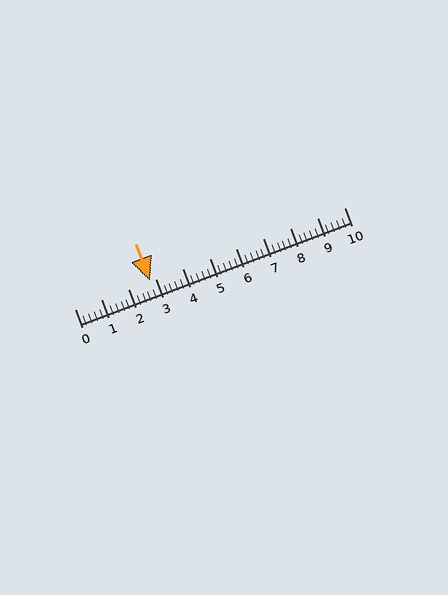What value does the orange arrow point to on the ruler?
The orange arrow points to approximately 2.8.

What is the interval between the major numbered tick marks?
The major tick marks are spaced 1 units apart.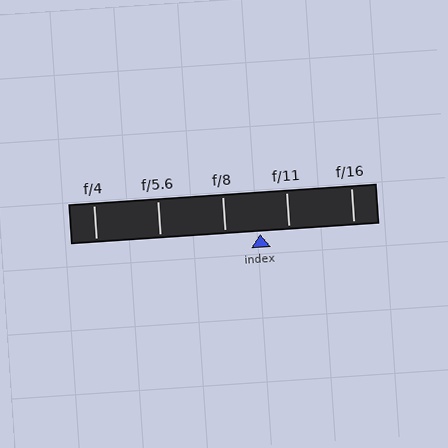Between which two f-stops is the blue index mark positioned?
The index mark is between f/8 and f/11.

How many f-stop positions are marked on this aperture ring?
There are 5 f-stop positions marked.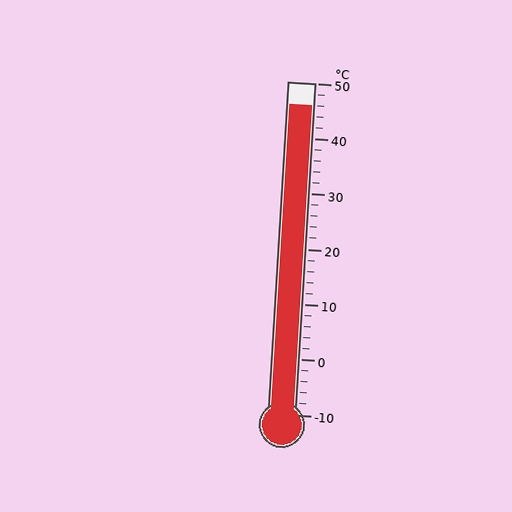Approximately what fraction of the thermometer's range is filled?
The thermometer is filled to approximately 95% of its range.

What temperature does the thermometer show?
The thermometer shows approximately 46°C.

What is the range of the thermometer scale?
The thermometer scale ranges from -10°C to 50°C.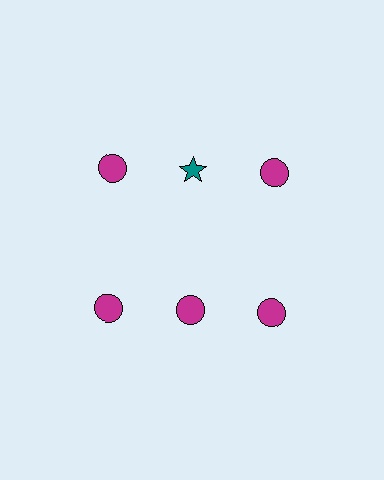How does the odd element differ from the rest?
It differs in both color (teal instead of magenta) and shape (star instead of circle).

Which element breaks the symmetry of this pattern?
The teal star in the top row, second from left column breaks the symmetry. All other shapes are magenta circles.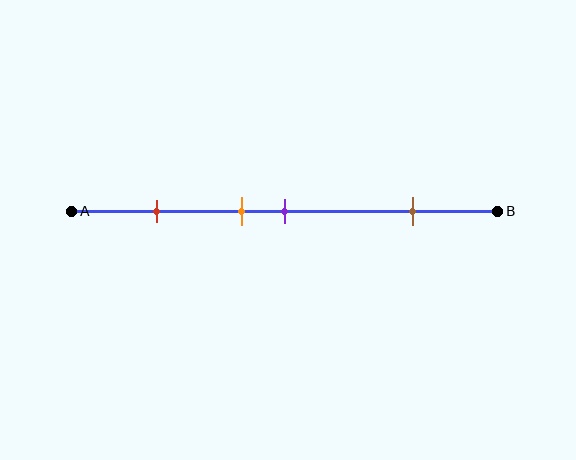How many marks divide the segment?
There are 4 marks dividing the segment.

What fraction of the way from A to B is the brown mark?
The brown mark is approximately 80% (0.8) of the way from A to B.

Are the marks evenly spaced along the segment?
No, the marks are not evenly spaced.